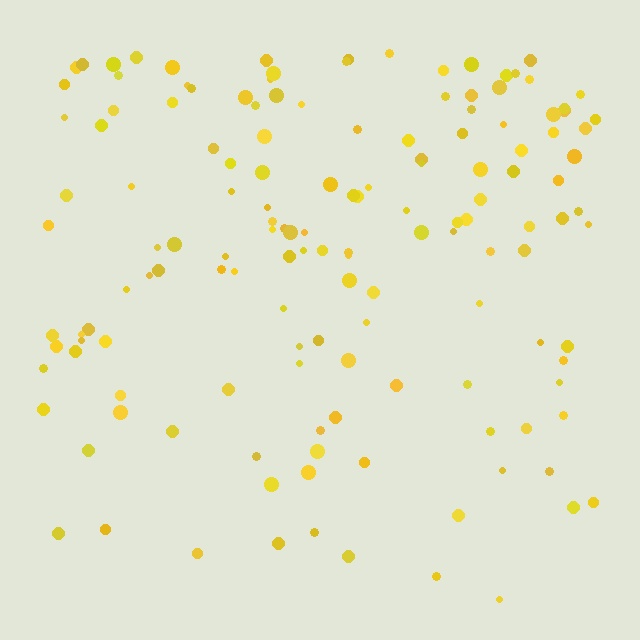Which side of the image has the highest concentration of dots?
The top.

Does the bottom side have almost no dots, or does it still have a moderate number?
Still a moderate number, just noticeably fewer than the top.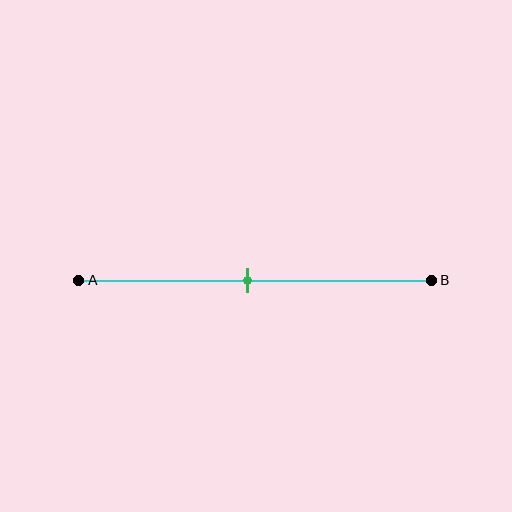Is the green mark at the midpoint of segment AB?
Yes, the mark is approximately at the midpoint.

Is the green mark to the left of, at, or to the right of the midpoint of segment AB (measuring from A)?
The green mark is approximately at the midpoint of segment AB.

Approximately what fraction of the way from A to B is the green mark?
The green mark is approximately 50% of the way from A to B.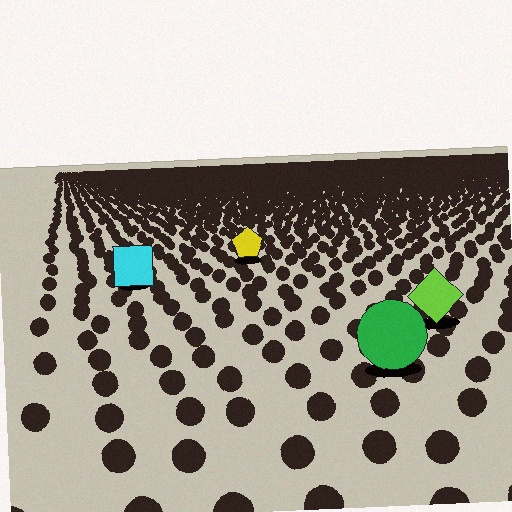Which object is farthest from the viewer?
The yellow pentagon is farthest from the viewer. It appears smaller and the ground texture around it is denser.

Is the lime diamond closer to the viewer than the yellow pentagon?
Yes. The lime diamond is closer — you can tell from the texture gradient: the ground texture is coarser near it.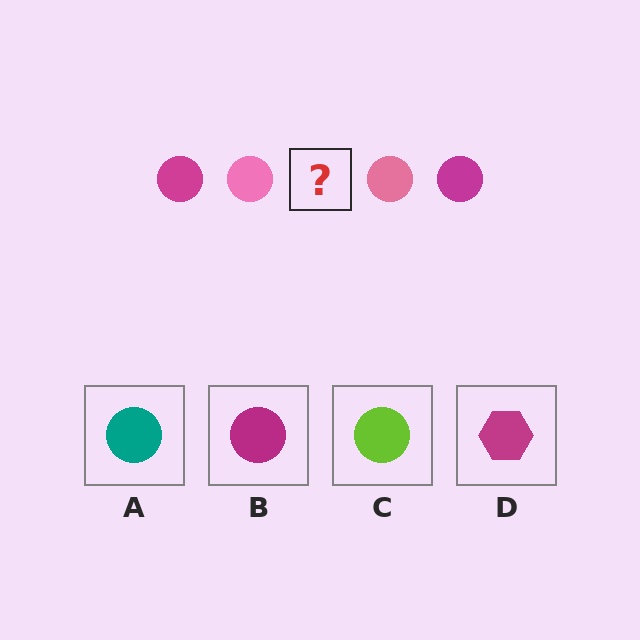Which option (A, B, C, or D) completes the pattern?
B.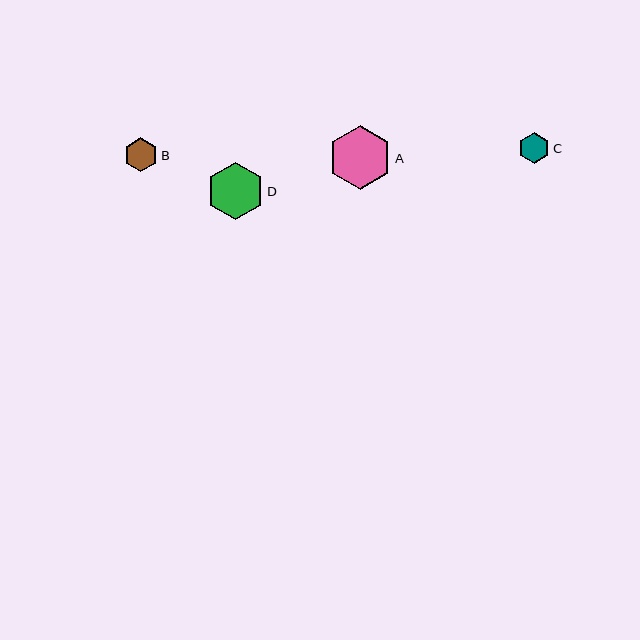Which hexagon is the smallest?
Hexagon C is the smallest with a size of approximately 31 pixels.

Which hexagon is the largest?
Hexagon A is the largest with a size of approximately 64 pixels.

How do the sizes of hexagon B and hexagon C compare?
Hexagon B and hexagon C are approximately the same size.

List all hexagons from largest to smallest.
From largest to smallest: A, D, B, C.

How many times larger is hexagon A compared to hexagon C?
Hexagon A is approximately 2.1 times the size of hexagon C.